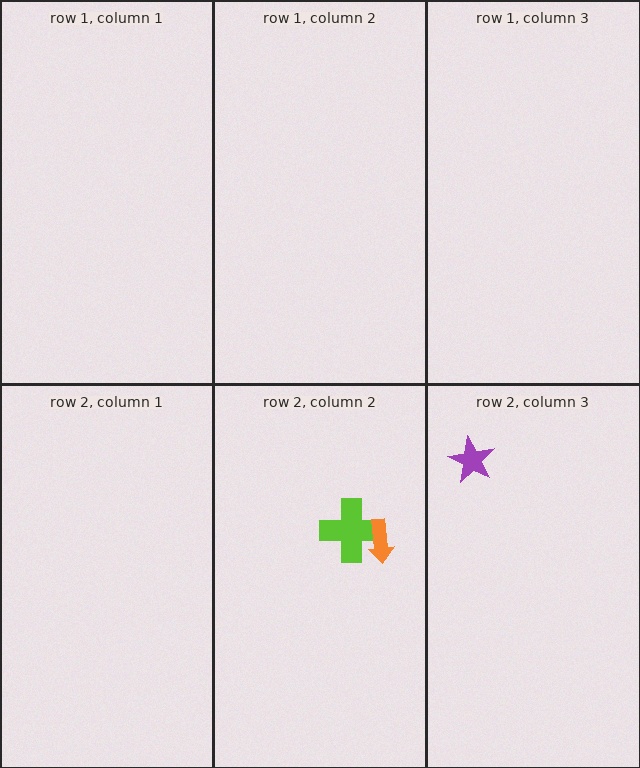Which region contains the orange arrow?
The row 2, column 2 region.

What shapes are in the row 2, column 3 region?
The purple star.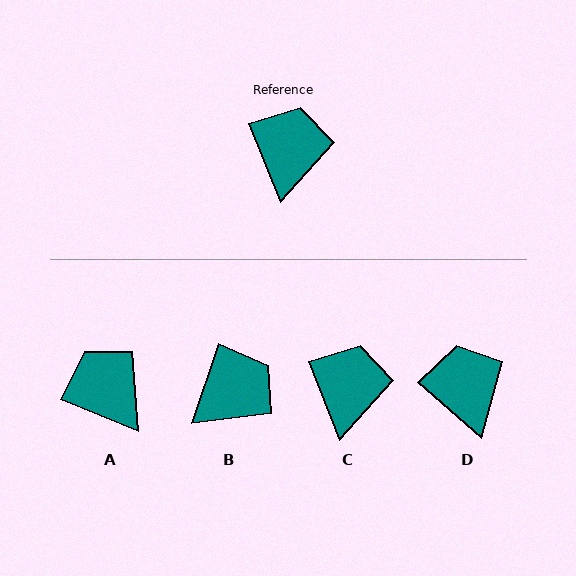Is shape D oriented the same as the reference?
No, it is off by about 27 degrees.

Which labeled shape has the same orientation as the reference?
C.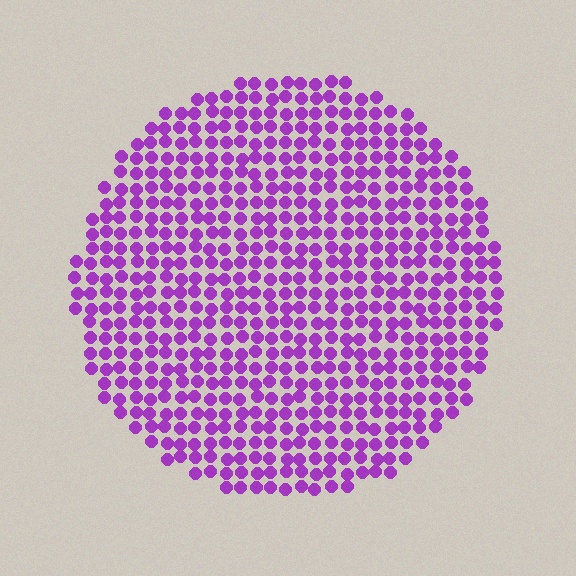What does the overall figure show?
The overall figure shows a circle.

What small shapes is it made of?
It is made of small circles.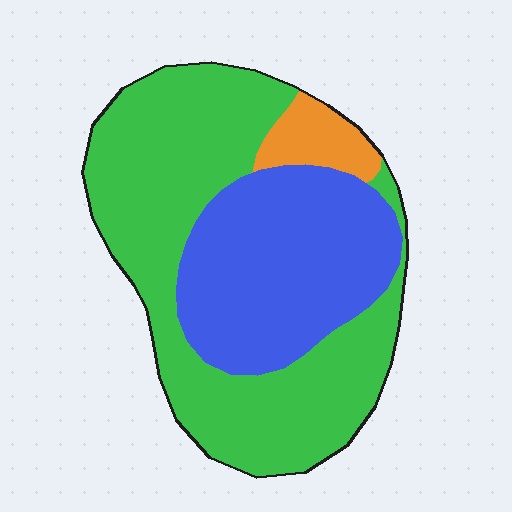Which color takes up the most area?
Green, at roughly 55%.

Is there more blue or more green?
Green.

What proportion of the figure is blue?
Blue covers about 35% of the figure.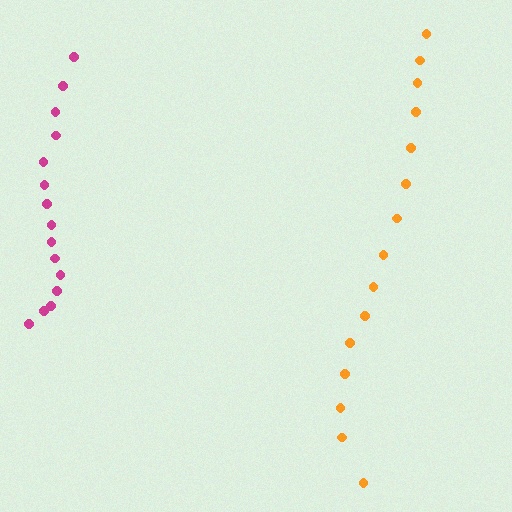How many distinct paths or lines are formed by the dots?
There are 2 distinct paths.